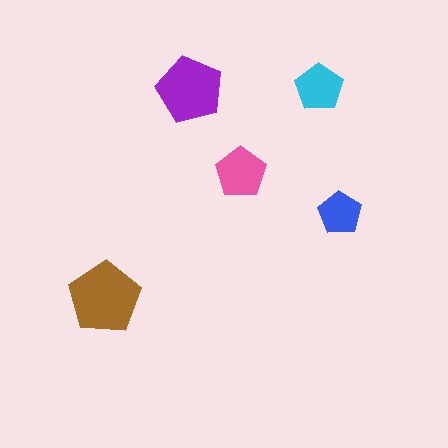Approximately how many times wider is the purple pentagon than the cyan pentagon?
About 1.5 times wider.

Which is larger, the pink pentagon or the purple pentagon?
The purple one.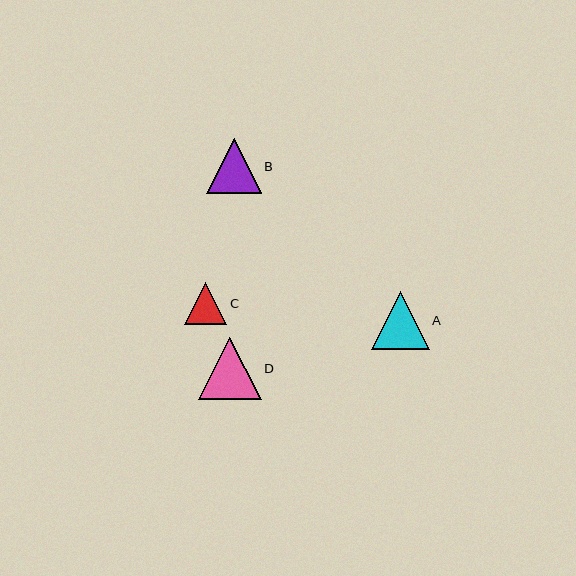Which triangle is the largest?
Triangle D is the largest with a size of approximately 63 pixels.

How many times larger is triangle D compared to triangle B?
Triangle D is approximately 1.2 times the size of triangle B.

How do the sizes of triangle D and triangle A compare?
Triangle D and triangle A are approximately the same size.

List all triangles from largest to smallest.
From largest to smallest: D, A, B, C.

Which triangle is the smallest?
Triangle C is the smallest with a size of approximately 42 pixels.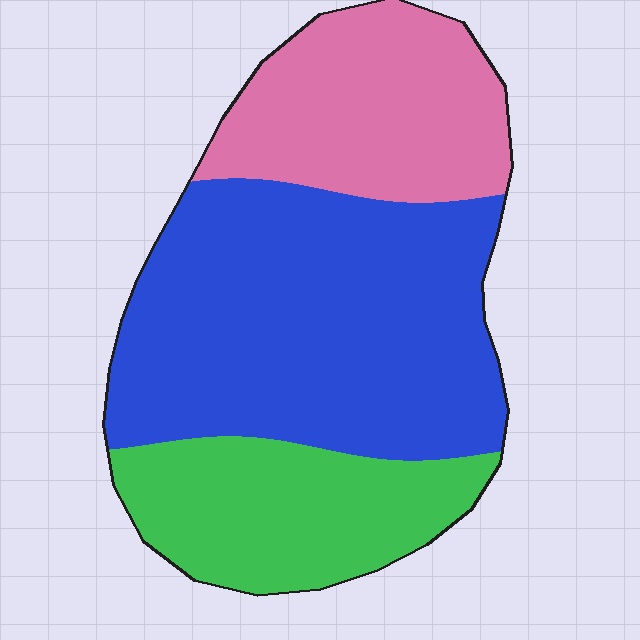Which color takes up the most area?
Blue, at roughly 50%.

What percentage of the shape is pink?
Pink takes up between a sixth and a third of the shape.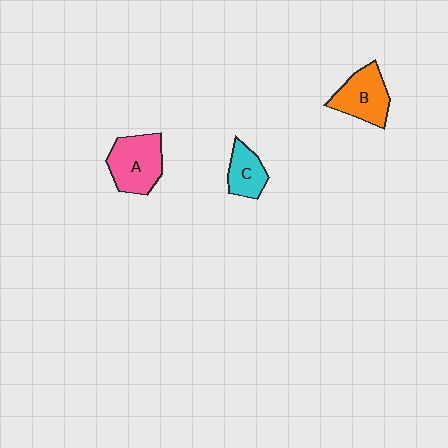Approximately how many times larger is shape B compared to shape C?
Approximately 1.4 times.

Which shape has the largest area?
Shape A (pink).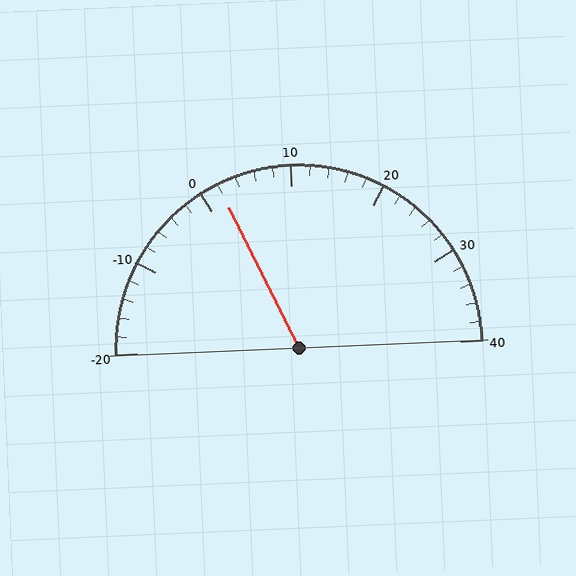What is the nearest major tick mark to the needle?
The nearest major tick mark is 0.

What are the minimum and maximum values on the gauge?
The gauge ranges from -20 to 40.